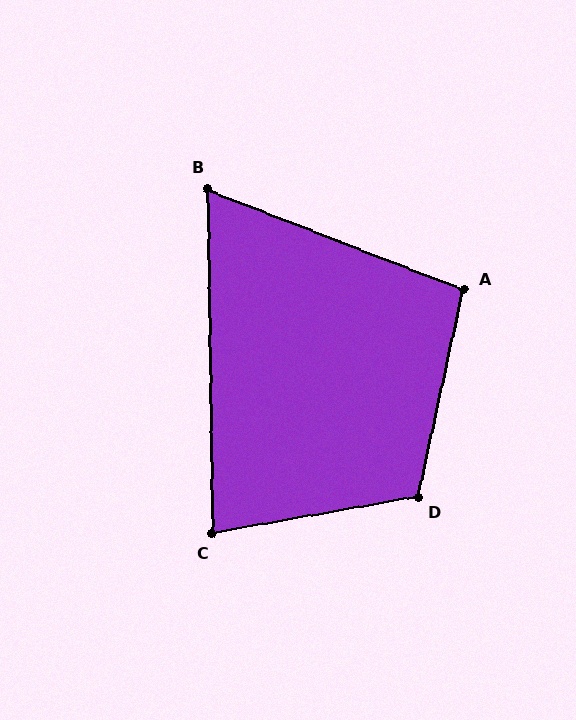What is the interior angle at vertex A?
Approximately 99 degrees (obtuse).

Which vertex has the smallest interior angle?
B, at approximately 68 degrees.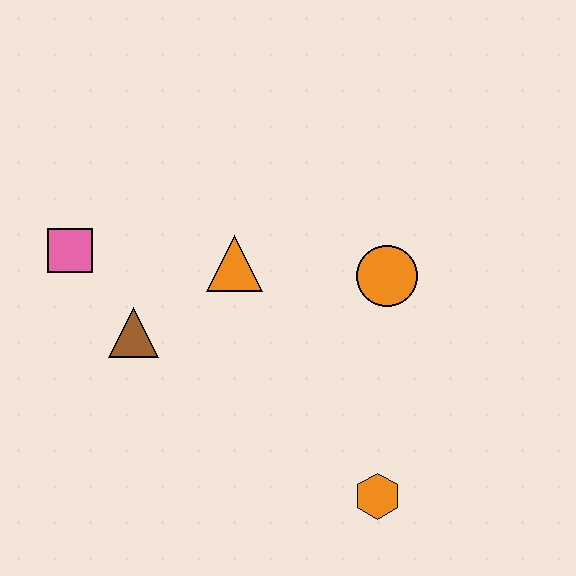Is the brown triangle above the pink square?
No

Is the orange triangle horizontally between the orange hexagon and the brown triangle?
Yes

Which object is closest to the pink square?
The brown triangle is closest to the pink square.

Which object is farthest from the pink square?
The orange hexagon is farthest from the pink square.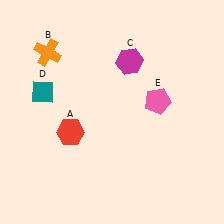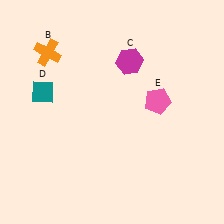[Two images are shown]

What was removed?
The red hexagon (A) was removed in Image 2.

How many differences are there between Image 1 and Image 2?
There is 1 difference between the two images.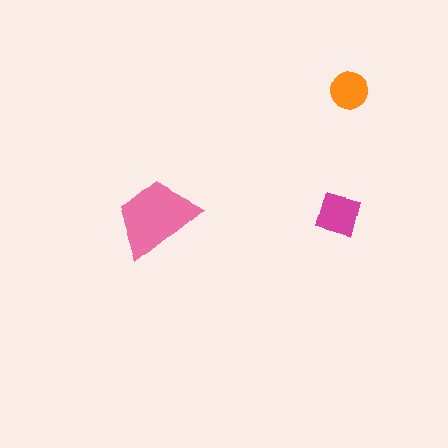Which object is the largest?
The pink trapezoid.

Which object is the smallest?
The orange circle.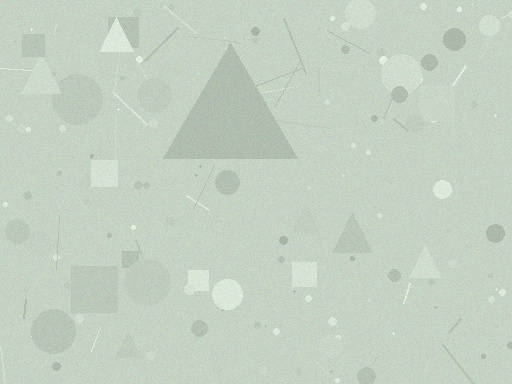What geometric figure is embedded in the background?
A triangle is embedded in the background.